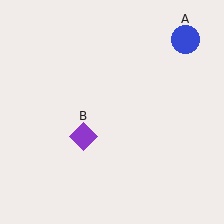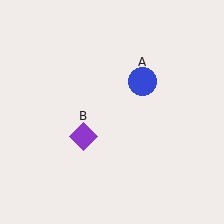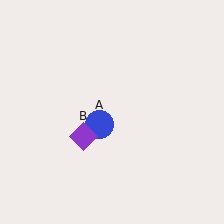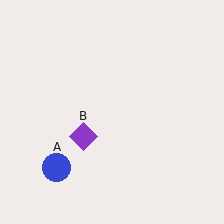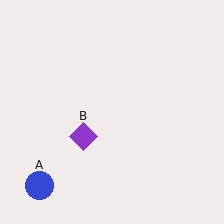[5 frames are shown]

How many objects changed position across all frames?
1 object changed position: blue circle (object A).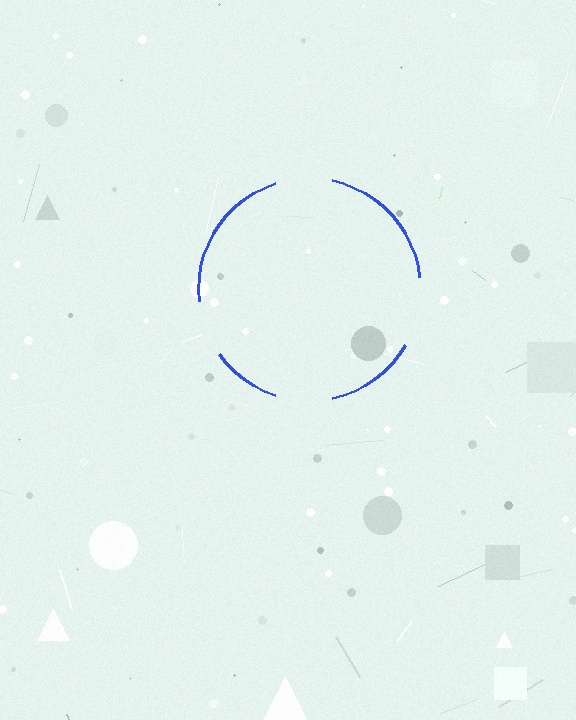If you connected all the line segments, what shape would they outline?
They would outline a circle.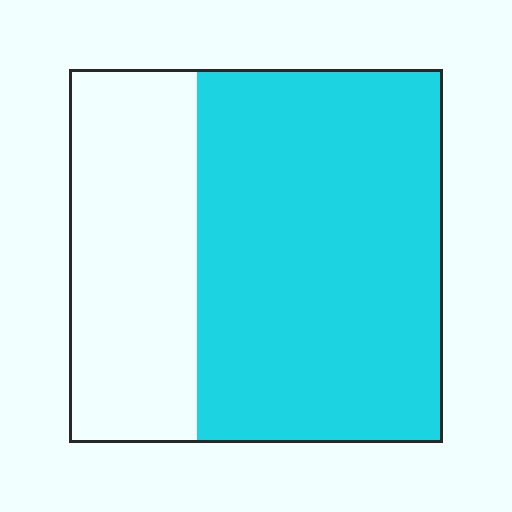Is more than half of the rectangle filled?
Yes.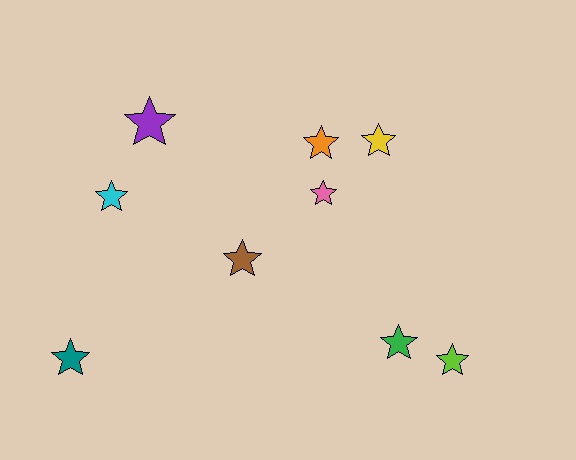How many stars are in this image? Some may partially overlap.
There are 9 stars.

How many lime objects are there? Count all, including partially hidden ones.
There is 1 lime object.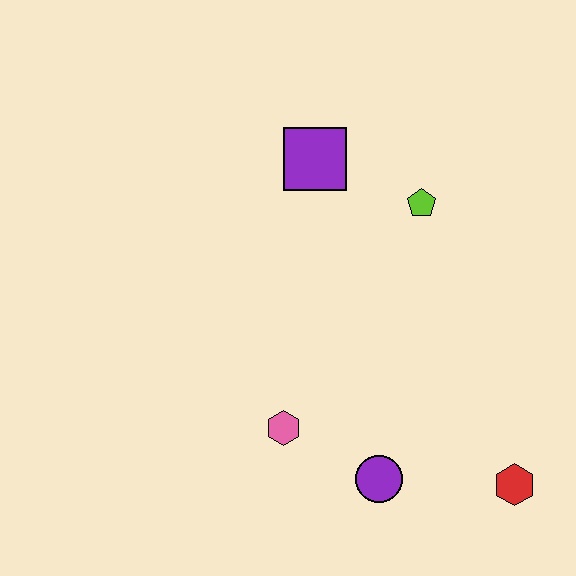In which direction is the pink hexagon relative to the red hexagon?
The pink hexagon is to the left of the red hexagon.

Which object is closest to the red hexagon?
The purple circle is closest to the red hexagon.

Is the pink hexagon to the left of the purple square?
Yes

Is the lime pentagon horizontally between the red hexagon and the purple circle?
Yes